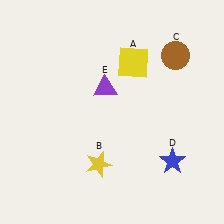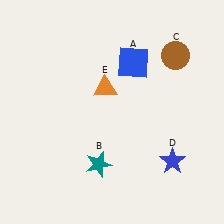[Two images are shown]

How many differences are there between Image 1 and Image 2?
There are 3 differences between the two images.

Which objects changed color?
A changed from yellow to blue. B changed from yellow to teal. E changed from purple to orange.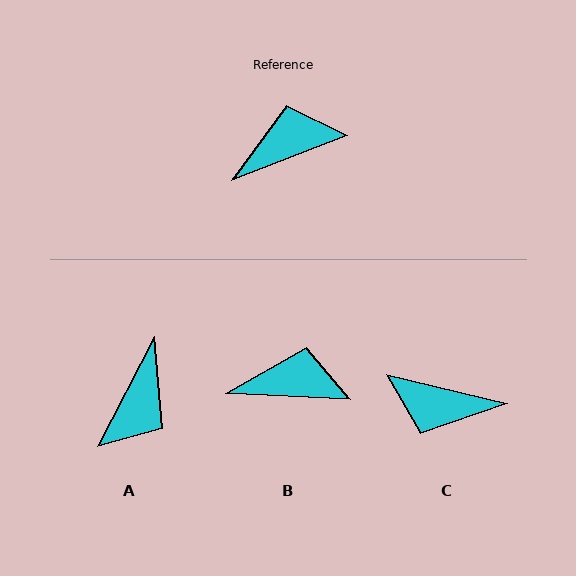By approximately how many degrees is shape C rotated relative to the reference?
Approximately 146 degrees counter-clockwise.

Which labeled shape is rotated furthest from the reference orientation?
C, about 146 degrees away.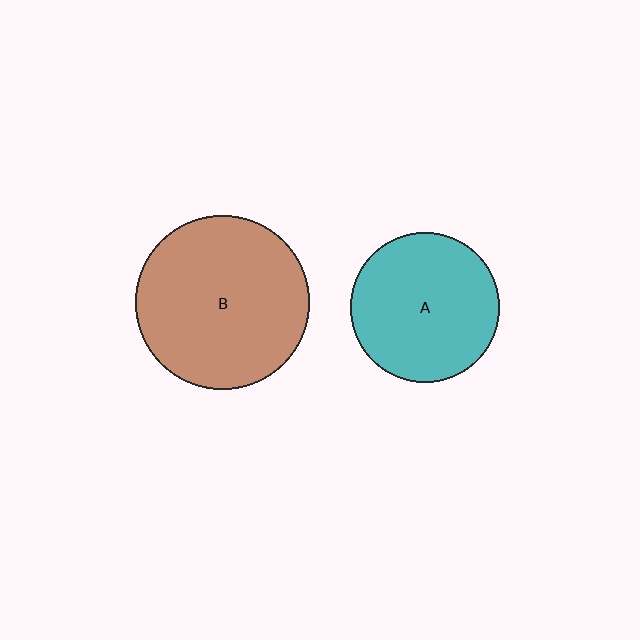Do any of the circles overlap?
No, none of the circles overlap.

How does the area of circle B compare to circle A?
Approximately 1.4 times.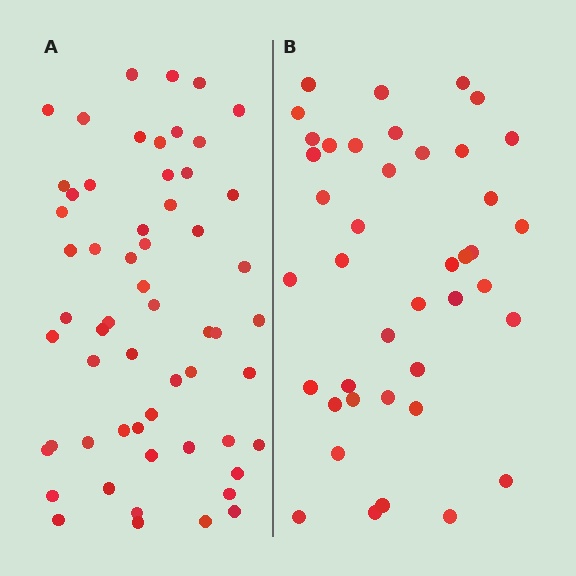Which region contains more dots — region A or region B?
Region A (the left region) has more dots.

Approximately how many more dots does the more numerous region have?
Region A has approximately 15 more dots than region B.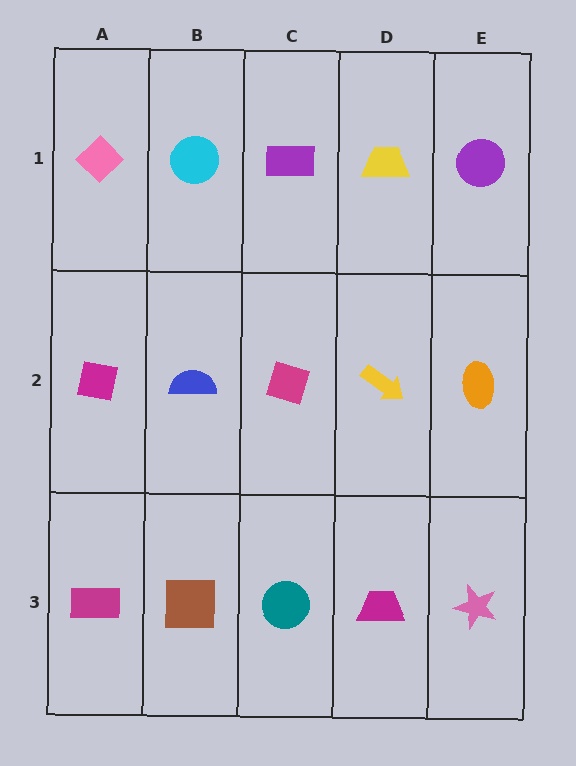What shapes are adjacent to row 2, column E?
A purple circle (row 1, column E), a pink star (row 3, column E), a yellow arrow (row 2, column D).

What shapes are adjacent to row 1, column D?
A yellow arrow (row 2, column D), a purple rectangle (row 1, column C), a purple circle (row 1, column E).